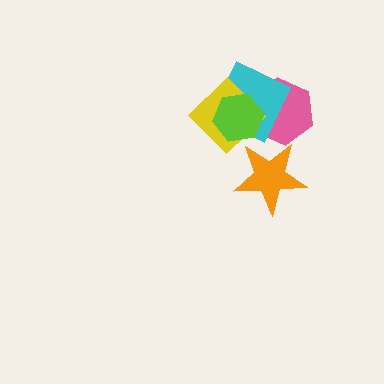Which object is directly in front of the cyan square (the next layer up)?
The yellow diamond is directly in front of the cyan square.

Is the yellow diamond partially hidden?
Yes, it is partially covered by another shape.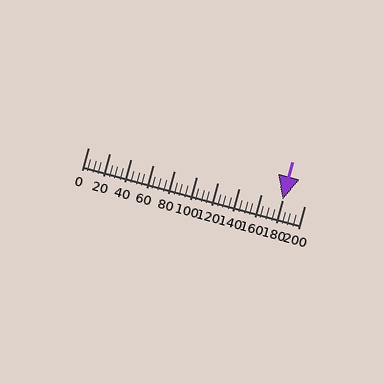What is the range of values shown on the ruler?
The ruler shows values from 0 to 200.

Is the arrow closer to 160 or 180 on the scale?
The arrow is closer to 180.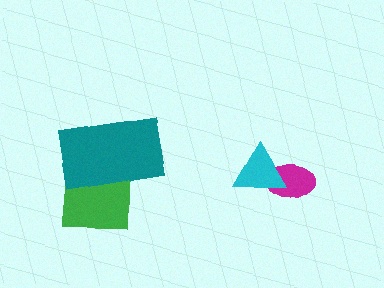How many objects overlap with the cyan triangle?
1 object overlaps with the cyan triangle.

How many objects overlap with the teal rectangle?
1 object overlaps with the teal rectangle.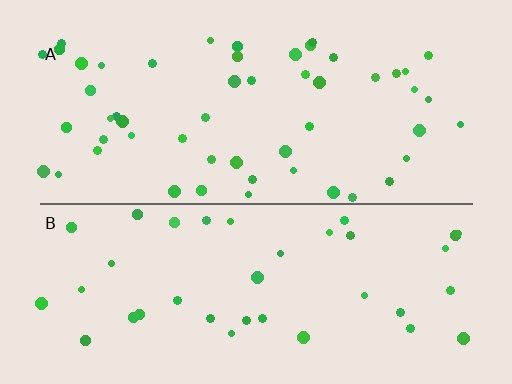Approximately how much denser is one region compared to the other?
Approximately 1.4× — region A over region B.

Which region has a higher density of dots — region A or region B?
A (the top).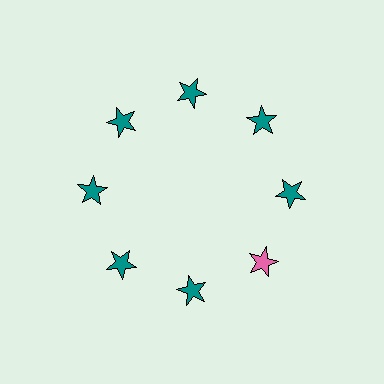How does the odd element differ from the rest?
It has a different color: pink instead of teal.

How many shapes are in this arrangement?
There are 8 shapes arranged in a ring pattern.